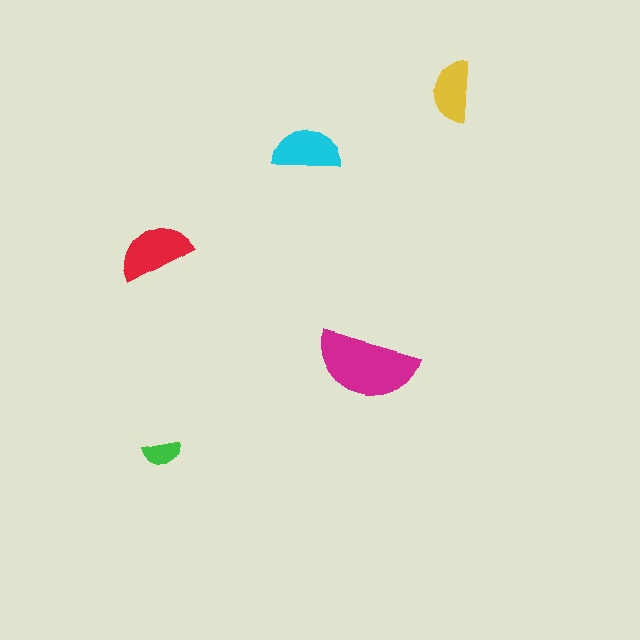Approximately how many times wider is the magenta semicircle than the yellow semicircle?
About 1.5 times wider.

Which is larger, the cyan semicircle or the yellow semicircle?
The cyan one.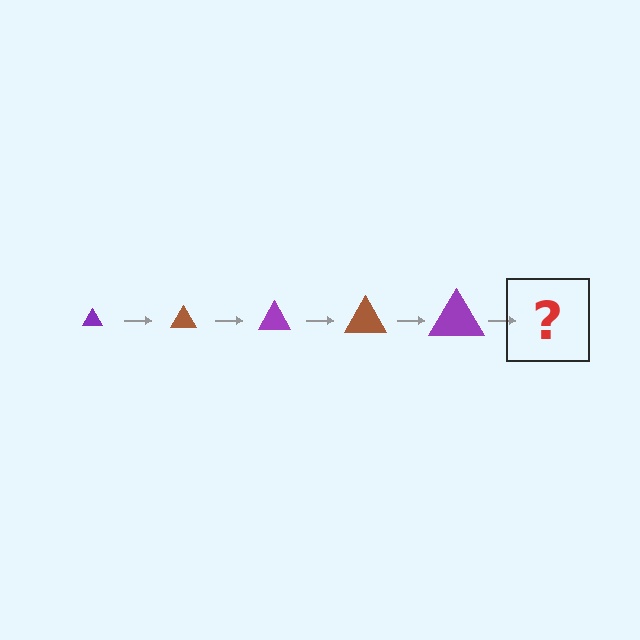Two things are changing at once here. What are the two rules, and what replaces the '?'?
The two rules are that the triangle grows larger each step and the color cycles through purple and brown. The '?' should be a brown triangle, larger than the previous one.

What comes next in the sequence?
The next element should be a brown triangle, larger than the previous one.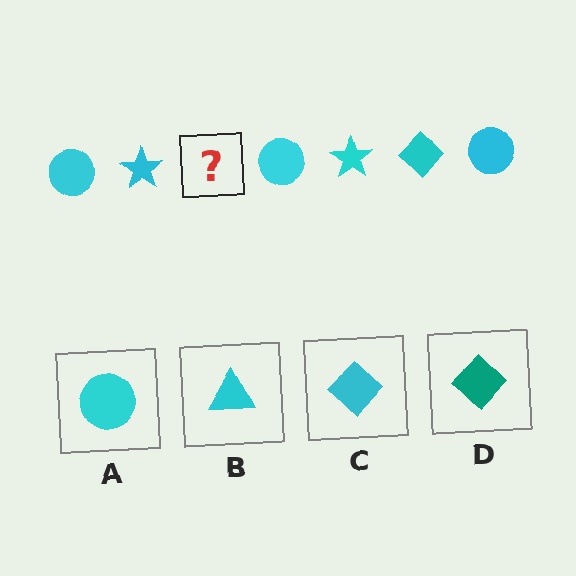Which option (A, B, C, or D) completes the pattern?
C.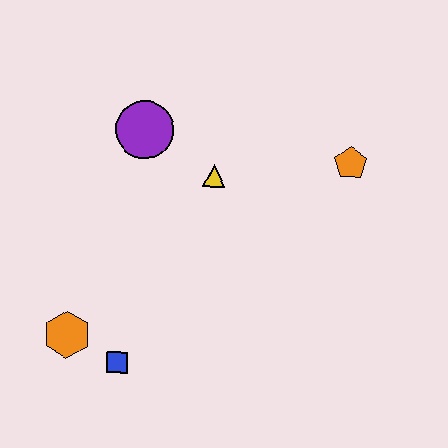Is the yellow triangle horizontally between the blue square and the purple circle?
No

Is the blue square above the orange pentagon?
No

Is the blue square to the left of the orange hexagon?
No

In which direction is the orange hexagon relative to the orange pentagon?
The orange hexagon is to the left of the orange pentagon.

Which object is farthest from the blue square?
The orange pentagon is farthest from the blue square.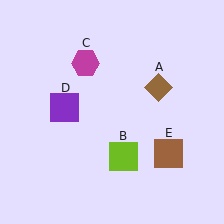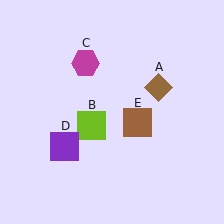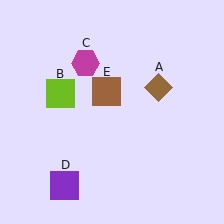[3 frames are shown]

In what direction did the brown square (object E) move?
The brown square (object E) moved up and to the left.